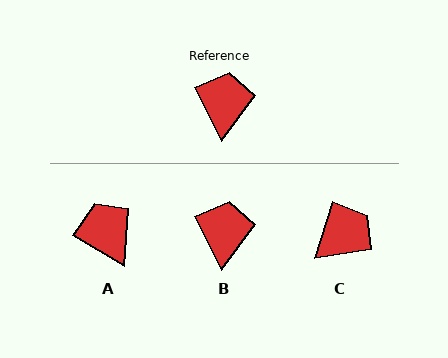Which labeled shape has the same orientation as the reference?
B.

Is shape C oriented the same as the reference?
No, it is off by about 44 degrees.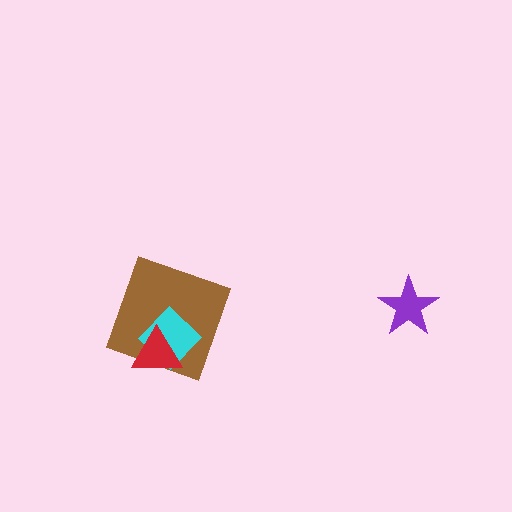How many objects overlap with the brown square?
2 objects overlap with the brown square.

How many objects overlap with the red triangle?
2 objects overlap with the red triangle.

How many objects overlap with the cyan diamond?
2 objects overlap with the cyan diamond.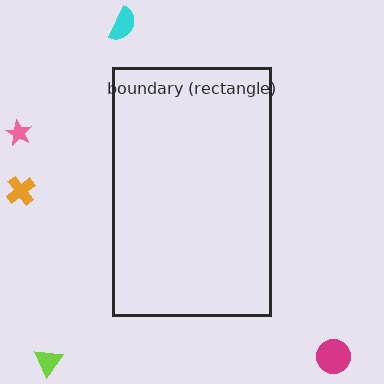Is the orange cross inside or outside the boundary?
Outside.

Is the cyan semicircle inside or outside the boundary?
Outside.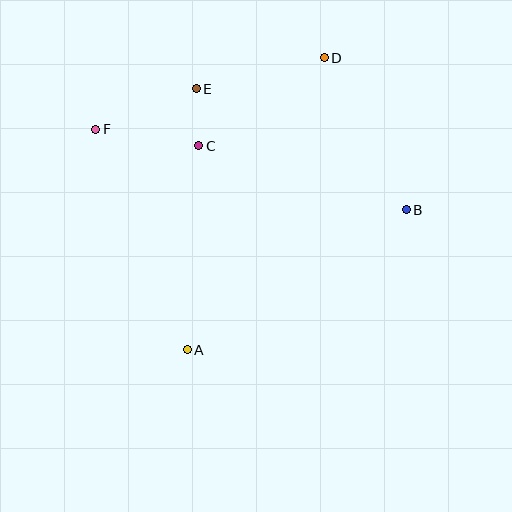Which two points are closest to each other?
Points C and E are closest to each other.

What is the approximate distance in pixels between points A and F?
The distance between A and F is approximately 239 pixels.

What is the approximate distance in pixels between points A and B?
The distance between A and B is approximately 260 pixels.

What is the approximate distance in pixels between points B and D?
The distance between B and D is approximately 172 pixels.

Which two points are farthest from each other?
Points A and D are farthest from each other.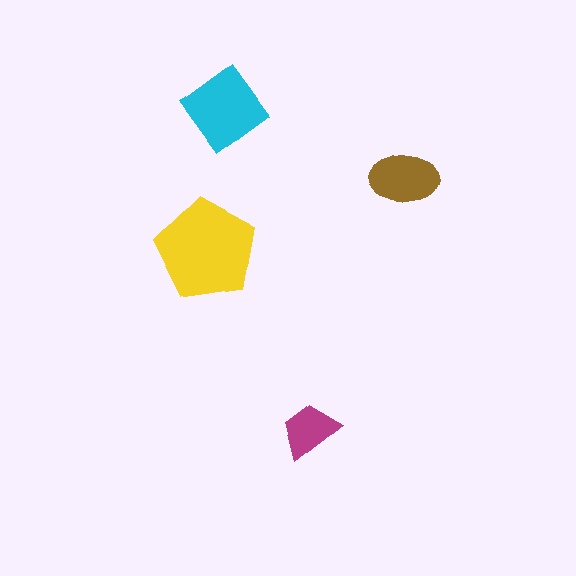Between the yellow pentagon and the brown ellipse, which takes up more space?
The yellow pentagon.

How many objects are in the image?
There are 4 objects in the image.